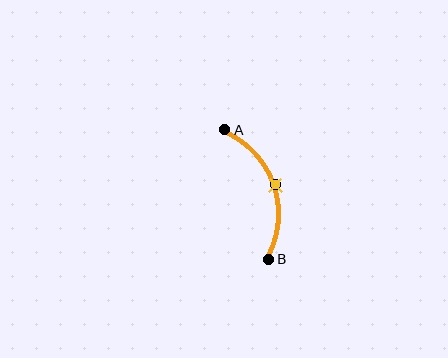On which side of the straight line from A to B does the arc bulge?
The arc bulges to the right of the straight line connecting A and B.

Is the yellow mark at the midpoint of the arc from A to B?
Yes. The yellow mark lies on the arc at equal arc-length from both A and B — it is the arc midpoint.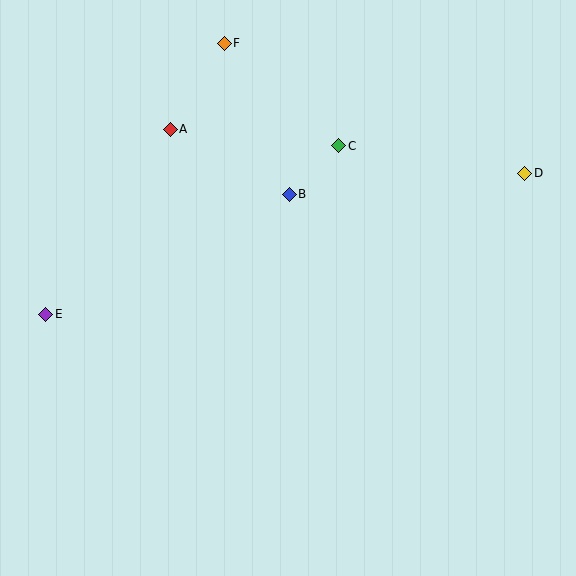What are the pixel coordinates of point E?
Point E is at (46, 314).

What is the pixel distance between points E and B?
The distance between E and B is 272 pixels.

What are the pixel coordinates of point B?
Point B is at (289, 194).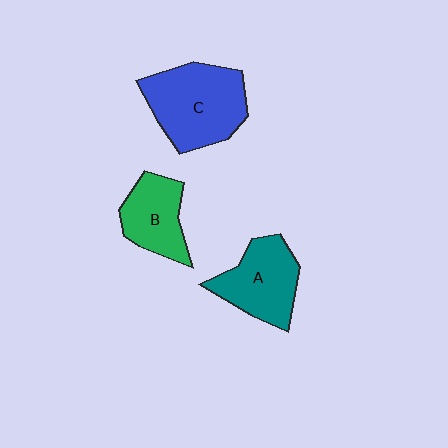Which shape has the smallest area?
Shape B (green).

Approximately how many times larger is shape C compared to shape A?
Approximately 1.3 times.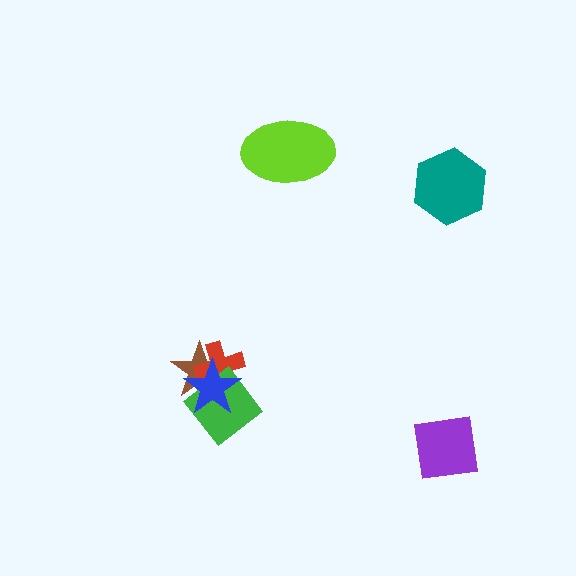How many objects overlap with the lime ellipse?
0 objects overlap with the lime ellipse.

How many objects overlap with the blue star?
3 objects overlap with the blue star.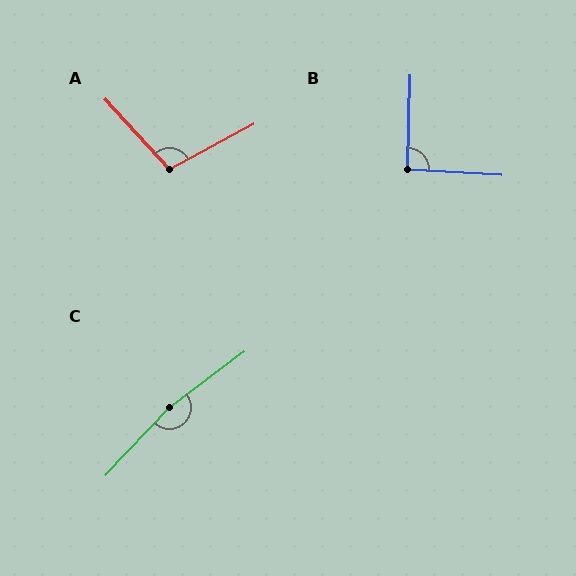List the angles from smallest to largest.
B (92°), A (104°), C (170°).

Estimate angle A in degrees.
Approximately 104 degrees.